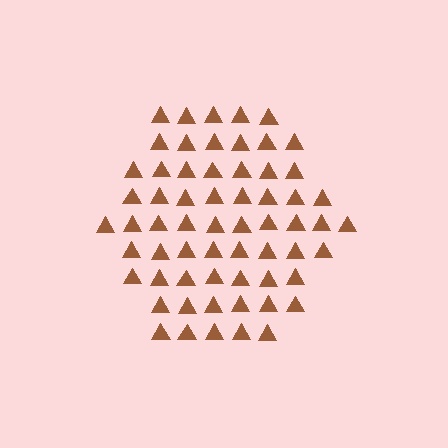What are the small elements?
The small elements are triangles.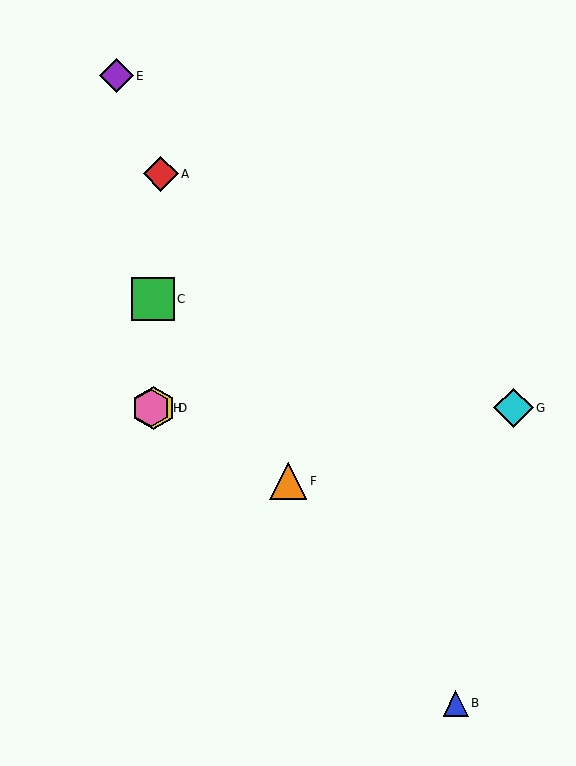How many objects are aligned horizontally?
3 objects (D, G, H) are aligned horizontally.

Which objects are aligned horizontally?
Objects D, G, H are aligned horizontally.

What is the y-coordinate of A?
Object A is at y≈174.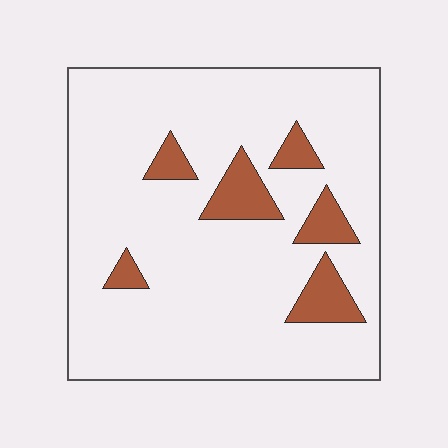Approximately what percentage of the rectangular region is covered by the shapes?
Approximately 10%.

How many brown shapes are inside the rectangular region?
6.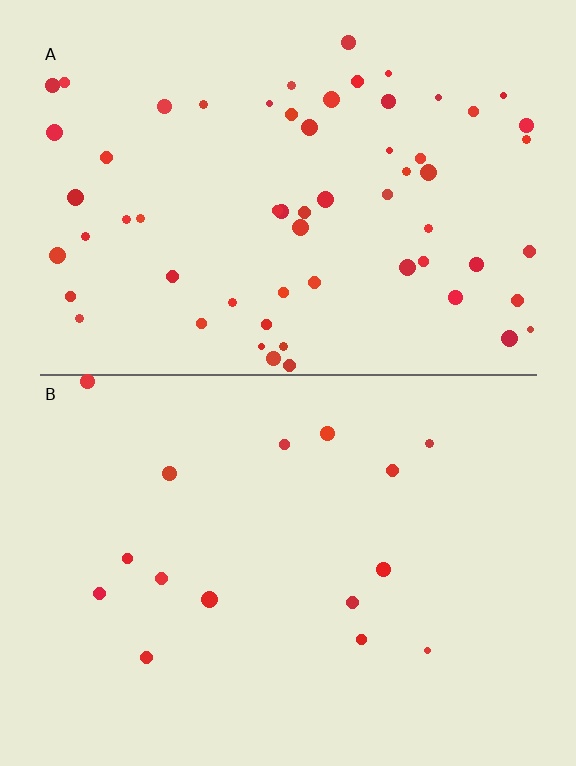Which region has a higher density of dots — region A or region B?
A (the top).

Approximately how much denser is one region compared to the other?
Approximately 4.0× — region A over region B.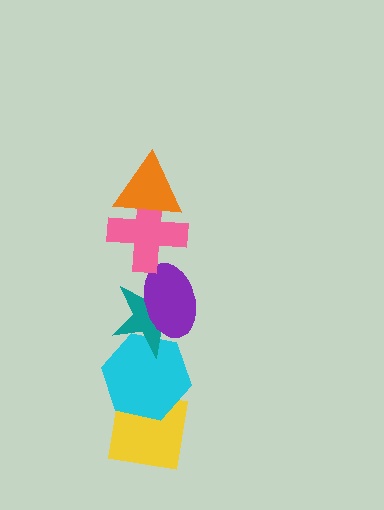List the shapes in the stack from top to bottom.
From top to bottom: the orange triangle, the pink cross, the purple ellipse, the teal star, the cyan hexagon, the yellow square.